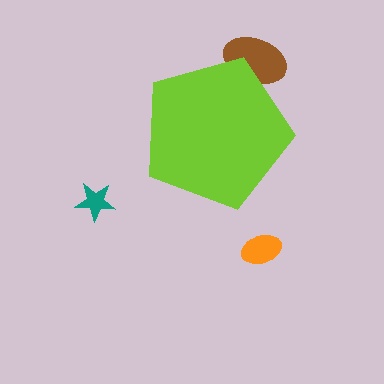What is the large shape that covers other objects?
A lime pentagon.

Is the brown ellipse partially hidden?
Yes, the brown ellipse is partially hidden behind the lime pentagon.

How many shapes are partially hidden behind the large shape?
1 shape is partially hidden.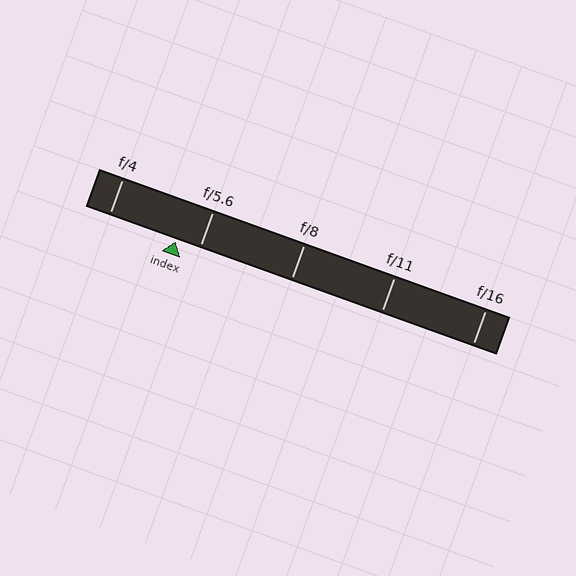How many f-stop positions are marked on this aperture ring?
There are 5 f-stop positions marked.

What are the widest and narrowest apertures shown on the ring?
The widest aperture shown is f/4 and the narrowest is f/16.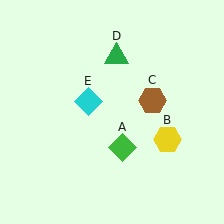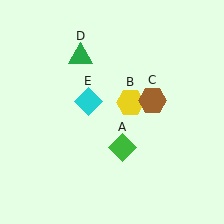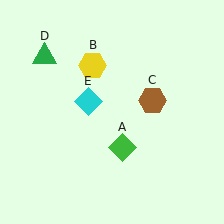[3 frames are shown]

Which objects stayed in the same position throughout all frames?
Green diamond (object A) and brown hexagon (object C) and cyan diamond (object E) remained stationary.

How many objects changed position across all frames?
2 objects changed position: yellow hexagon (object B), green triangle (object D).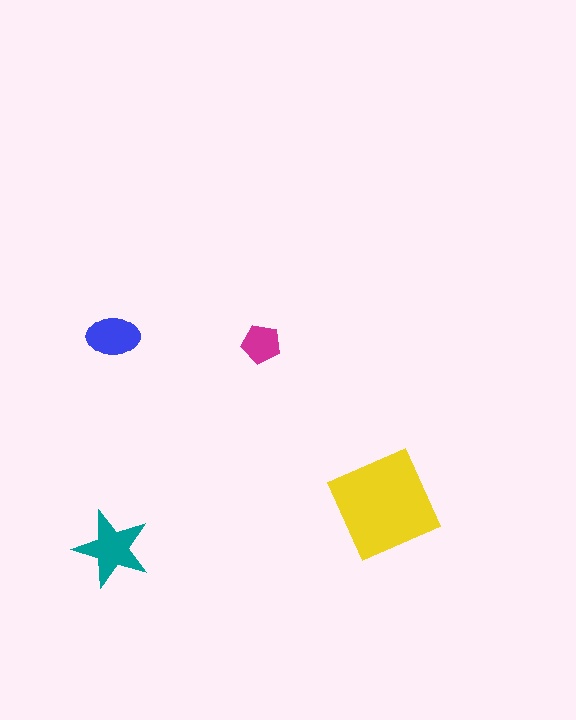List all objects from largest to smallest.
The yellow diamond, the teal star, the blue ellipse, the magenta pentagon.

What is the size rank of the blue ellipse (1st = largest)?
3rd.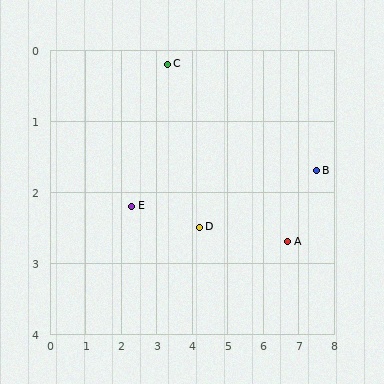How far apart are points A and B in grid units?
Points A and B are about 1.3 grid units apart.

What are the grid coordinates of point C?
Point C is at approximately (3.3, 0.2).